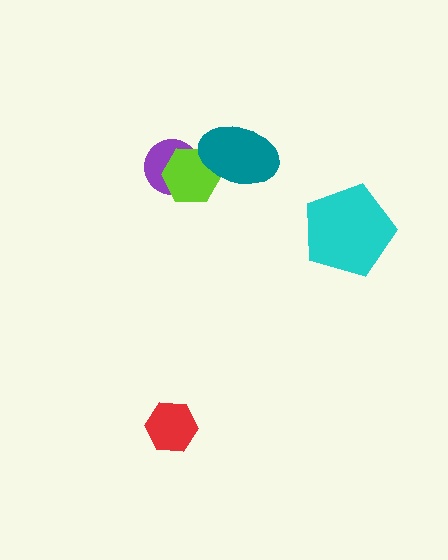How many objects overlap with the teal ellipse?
1 object overlaps with the teal ellipse.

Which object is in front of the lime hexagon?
The teal ellipse is in front of the lime hexagon.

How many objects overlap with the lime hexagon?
2 objects overlap with the lime hexagon.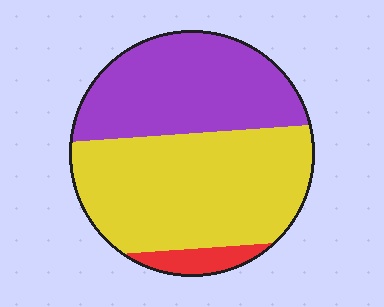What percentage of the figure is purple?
Purple takes up between a third and a half of the figure.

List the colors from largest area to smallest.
From largest to smallest: yellow, purple, red.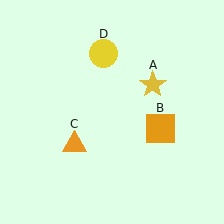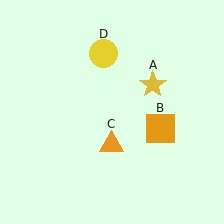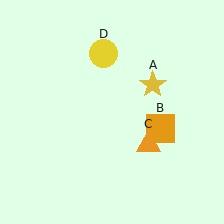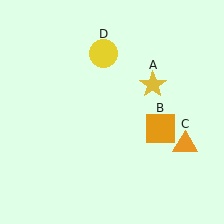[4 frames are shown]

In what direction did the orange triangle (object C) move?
The orange triangle (object C) moved right.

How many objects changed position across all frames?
1 object changed position: orange triangle (object C).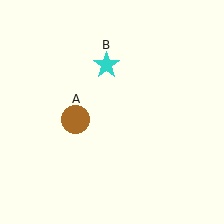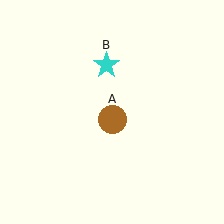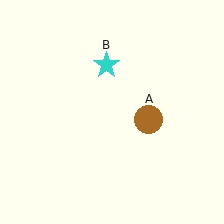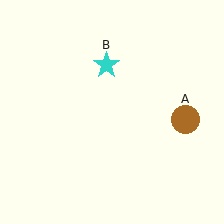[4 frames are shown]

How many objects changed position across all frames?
1 object changed position: brown circle (object A).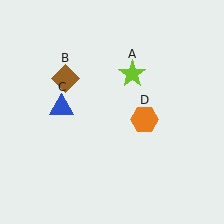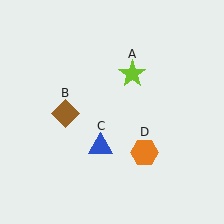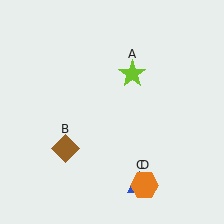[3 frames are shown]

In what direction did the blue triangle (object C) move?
The blue triangle (object C) moved down and to the right.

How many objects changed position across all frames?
3 objects changed position: brown diamond (object B), blue triangle (object C), orange hexagon (object D).